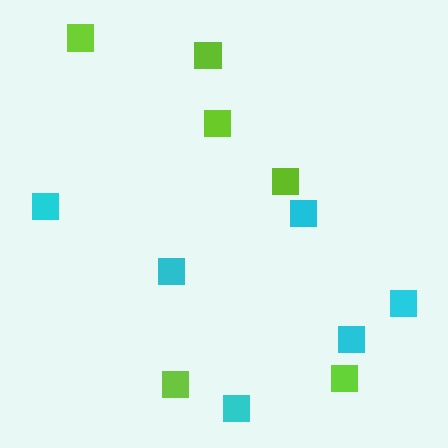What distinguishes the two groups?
There are 2 groups: one group of cyan squares (6) and one group of lime squares (6).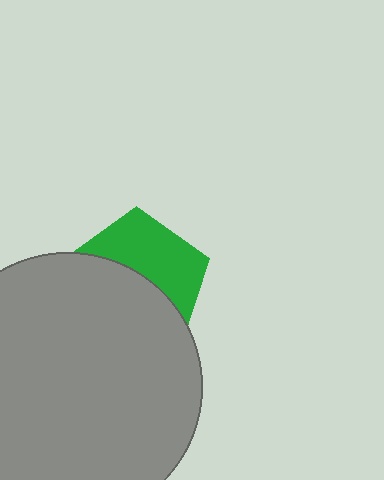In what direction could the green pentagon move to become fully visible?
The green pentagon could move up. That would shift it out from behind the gray circle entirely.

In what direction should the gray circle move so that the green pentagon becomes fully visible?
The gray circle should move down. That is the shortest direction to clear the overlap and leave the green pentagon fully visible.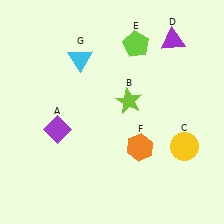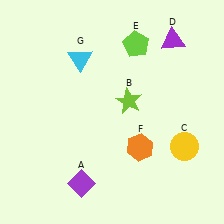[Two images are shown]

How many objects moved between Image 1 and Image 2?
1 object moved between the two images.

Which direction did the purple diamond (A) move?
The purple diamond (A) moved down.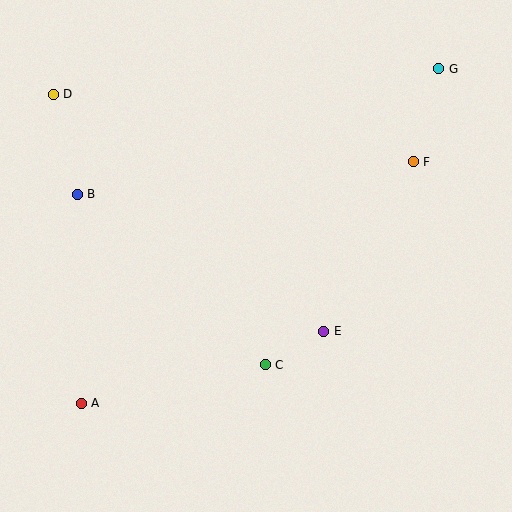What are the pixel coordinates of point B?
Point B is at (77, 194).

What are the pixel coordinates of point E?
Point E is at (324, 331).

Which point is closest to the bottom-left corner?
Point A is closest to the bottom-left corner.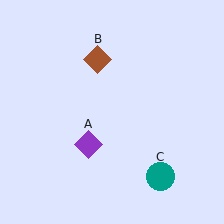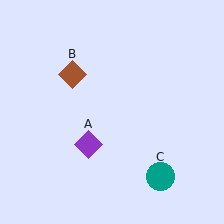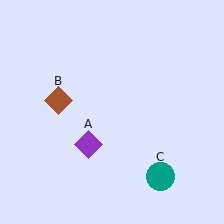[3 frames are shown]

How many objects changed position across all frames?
1 object changed position: brown diamond (object B).